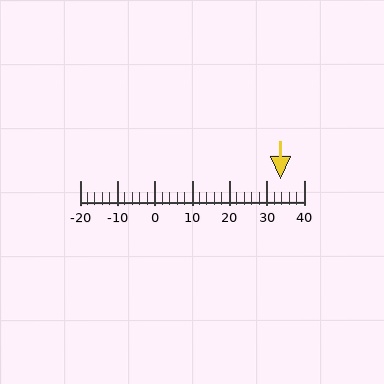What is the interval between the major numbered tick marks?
The major tick marks are spaced 10 units apart.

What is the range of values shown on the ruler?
The ruler shows values from -20 to 40.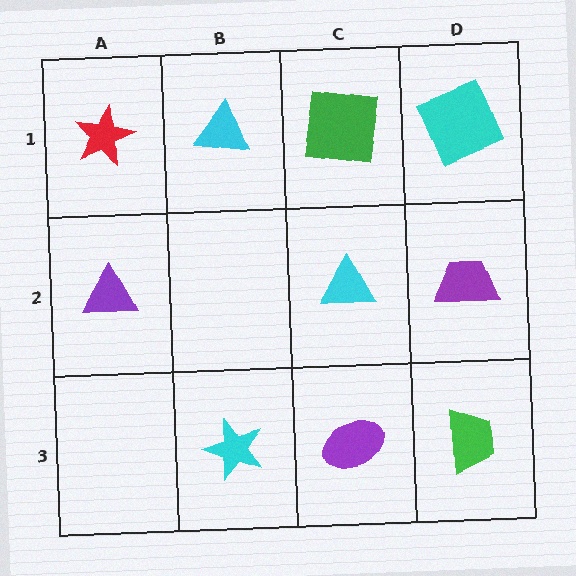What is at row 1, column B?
A cyan triangle.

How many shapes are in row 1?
4 shapes.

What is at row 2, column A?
A purple triangle.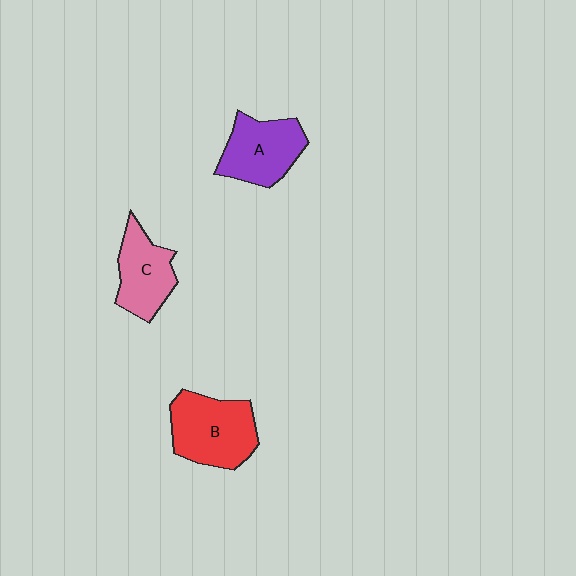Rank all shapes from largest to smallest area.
From largest to smallest: B (red), A (purple), C (pink).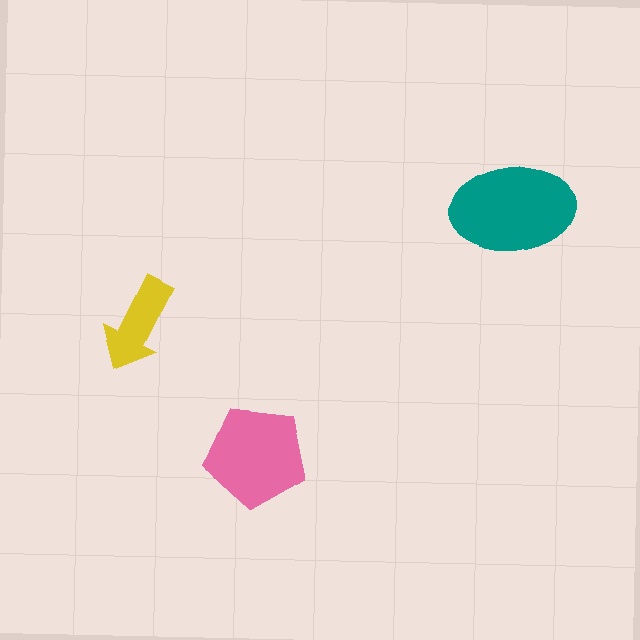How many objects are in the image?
There are 3 objects in the image.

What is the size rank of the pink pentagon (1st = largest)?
2nd.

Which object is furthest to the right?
The teal ellipse is rightmost.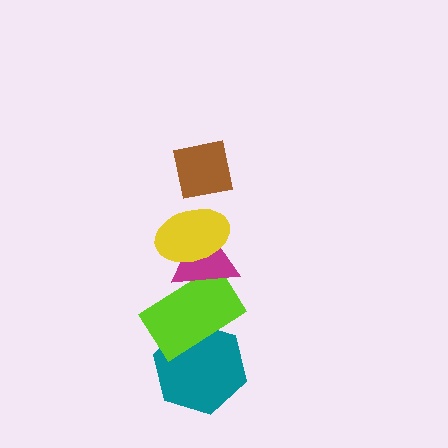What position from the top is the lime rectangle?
The lime rectangle is 4th from the top.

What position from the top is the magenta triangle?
The magenta triangle is 3rd from the top.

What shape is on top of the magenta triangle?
The yellow ellipse is on top of the magenta triangle.